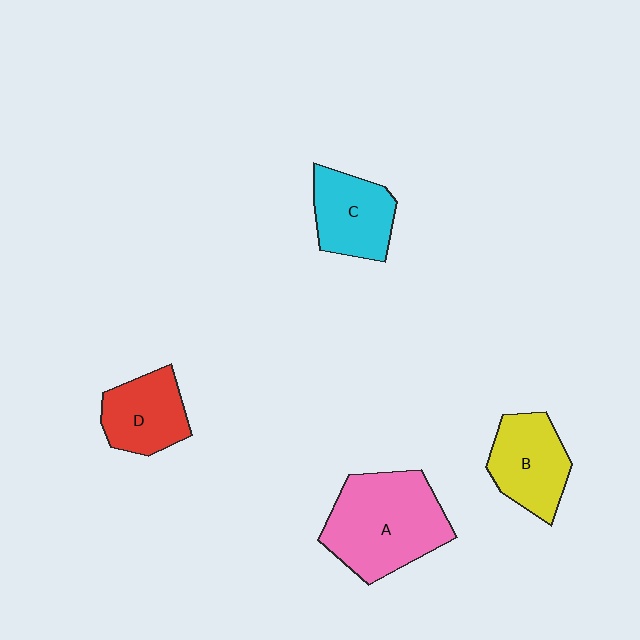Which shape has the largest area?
Shape A (pink).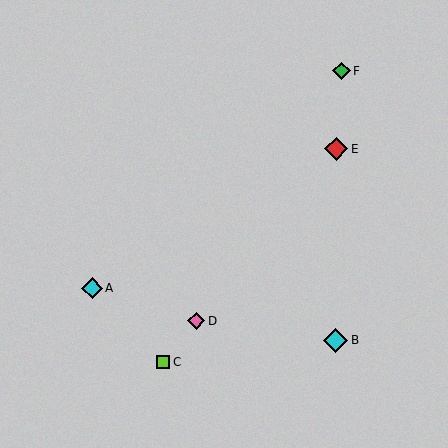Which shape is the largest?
The cyan diamond (labeled B) is the largest.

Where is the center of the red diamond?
The center of the red diamond is at (336, 149).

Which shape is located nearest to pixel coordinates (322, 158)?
The red diamond (labeled E) at (336, 149) is nearest to that location.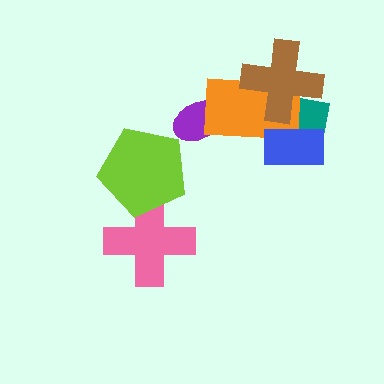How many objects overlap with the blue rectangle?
2 objects overlap with the blue rectangle.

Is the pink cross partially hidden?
Yes, it is partially covered by another shape.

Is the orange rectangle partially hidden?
Yes, it is partially covered by another shape.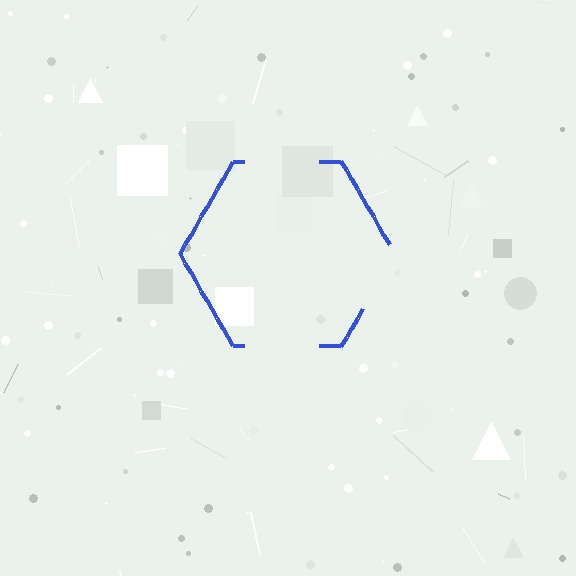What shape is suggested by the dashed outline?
The dashed outline suggests a hexagon.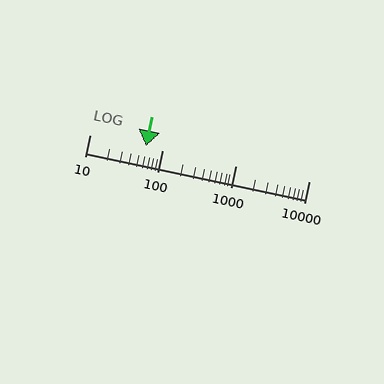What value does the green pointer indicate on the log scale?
The pointer indicates approximately 58.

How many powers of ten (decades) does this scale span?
The scale spans 3 decades, from 10 to 10000.